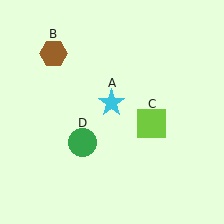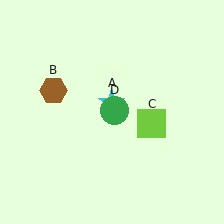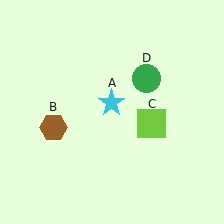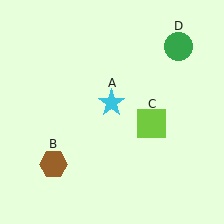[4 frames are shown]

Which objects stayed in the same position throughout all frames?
Cyan star (object A) and lime square (object C) remained stationary.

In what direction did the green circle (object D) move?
The green circle (object D) moved up and to the right.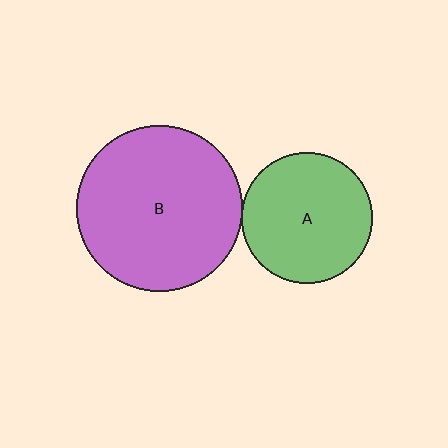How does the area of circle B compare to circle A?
Approximately 1.6 times.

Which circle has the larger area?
Circle B (purple).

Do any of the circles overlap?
No, none of the circles overlap.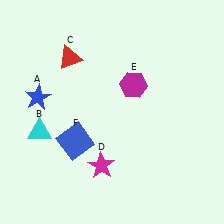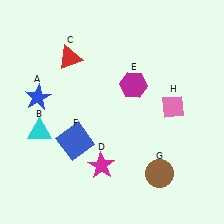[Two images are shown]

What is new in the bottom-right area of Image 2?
A brown circle (G) was added in the bottom-right area of Image 2.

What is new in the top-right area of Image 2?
A pink diamond (H) was added in the top-right area of Image 2.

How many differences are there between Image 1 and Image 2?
There are 2 differences between the two images.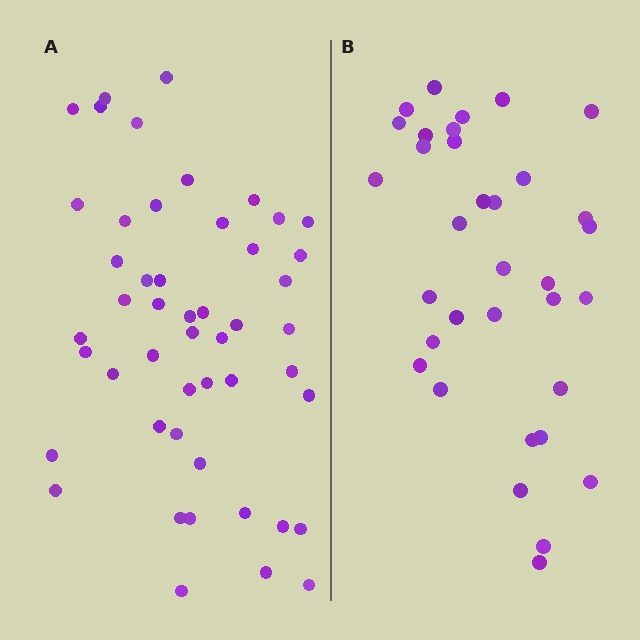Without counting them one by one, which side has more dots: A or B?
Region A (the left region) has more dots.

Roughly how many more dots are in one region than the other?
Region A has approximately 15 more dots than region B.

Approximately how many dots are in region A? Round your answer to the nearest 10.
About 50 dots. (The exact count is 49, which rounds to 50.)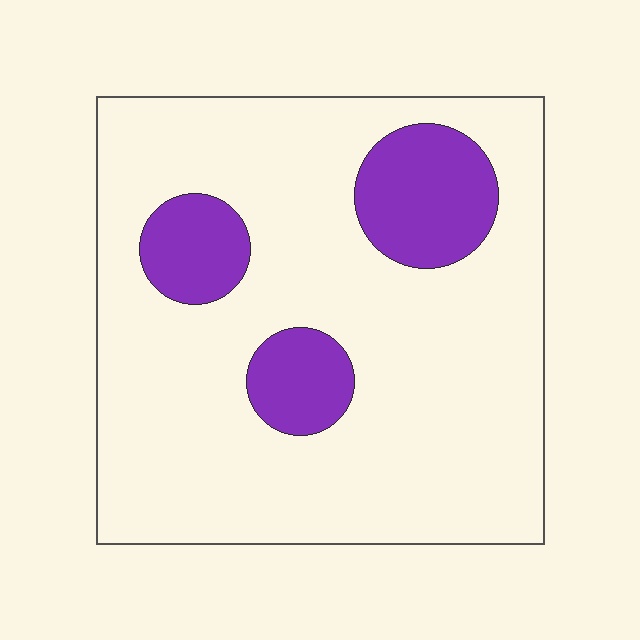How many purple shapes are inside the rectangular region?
3.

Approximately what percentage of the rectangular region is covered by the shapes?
Approximately 20%.